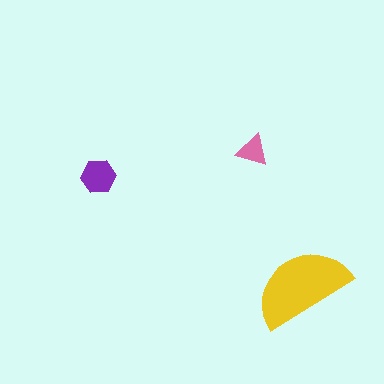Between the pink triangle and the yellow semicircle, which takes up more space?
The yellow semicircle.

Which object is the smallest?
The pink triangle.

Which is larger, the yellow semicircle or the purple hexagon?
The yellow semicircle.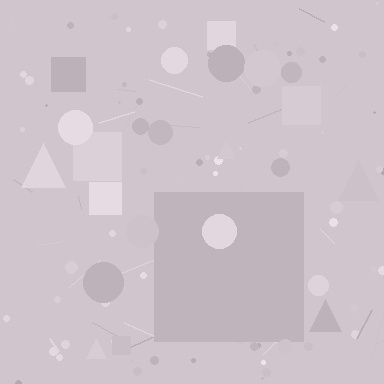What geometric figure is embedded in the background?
A square is embedded in the background.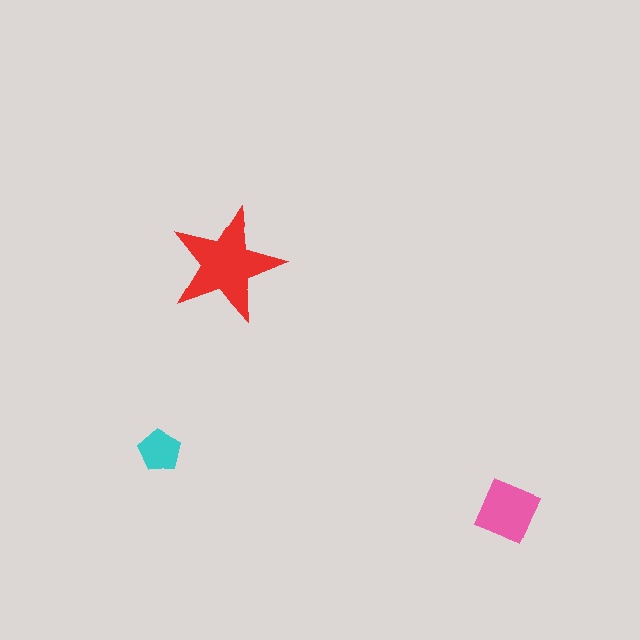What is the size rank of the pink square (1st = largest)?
2nd.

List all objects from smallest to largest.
The cyan pentagon, the pink square, the red star.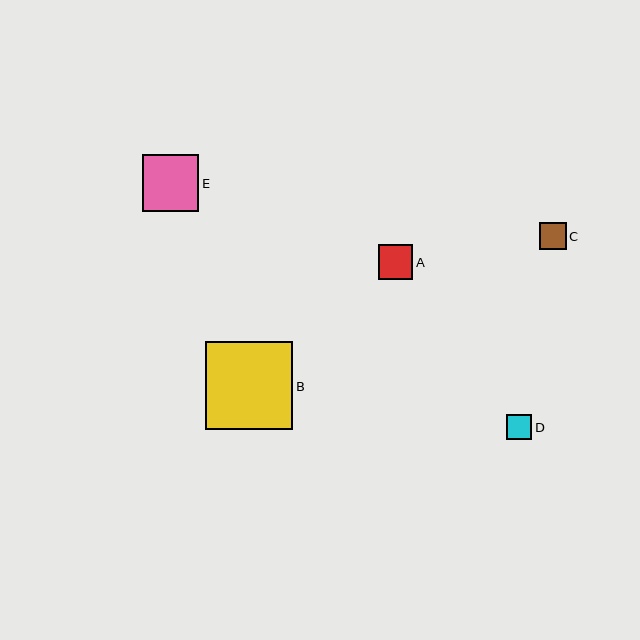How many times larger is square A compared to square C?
Square A is approximately 1.3 times the size of square C.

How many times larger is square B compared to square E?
Square B is approximately 1.5 times the size of square E.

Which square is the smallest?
Square D is the smallest with a size of approximately 25 pixels.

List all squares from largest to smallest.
From largest to smallest: B, E, A, C, D.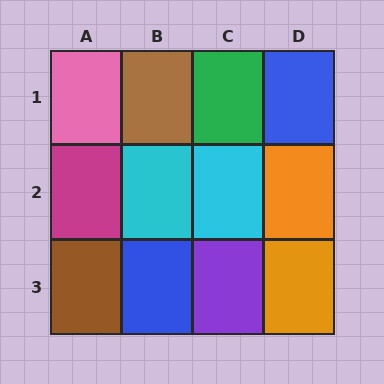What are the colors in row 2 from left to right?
Magenta, cyan, cyan, orange.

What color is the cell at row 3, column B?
Blue.